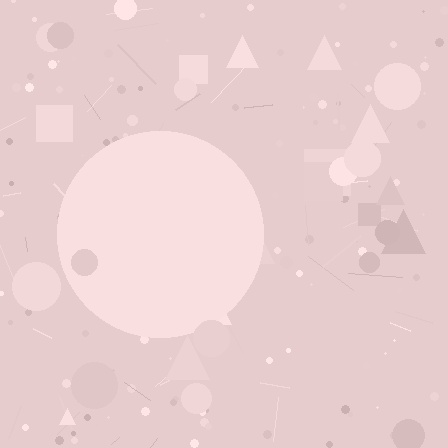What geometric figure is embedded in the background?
A circle is embedded in the background.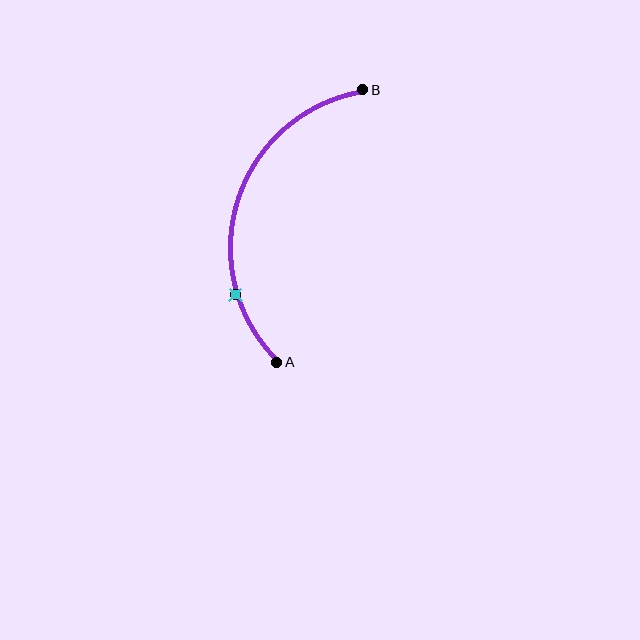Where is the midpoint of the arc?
The arc midpoint is the point on the curve farthest from the straight line joining A and B. It sits to the left of that line.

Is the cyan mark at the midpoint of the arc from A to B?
No. The cyan mark lies on the arc but is closer to endpoint A. The arc midpoint would be at the point on the curve equidistant along the arc from both A and B.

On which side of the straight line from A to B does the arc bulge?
The arc bulges to the left of the straight line connecting A and B.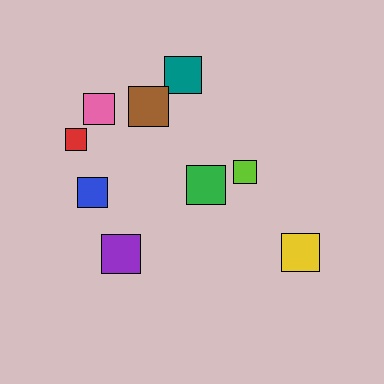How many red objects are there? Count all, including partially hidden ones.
There is 1 red object.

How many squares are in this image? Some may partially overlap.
There are 9 squares.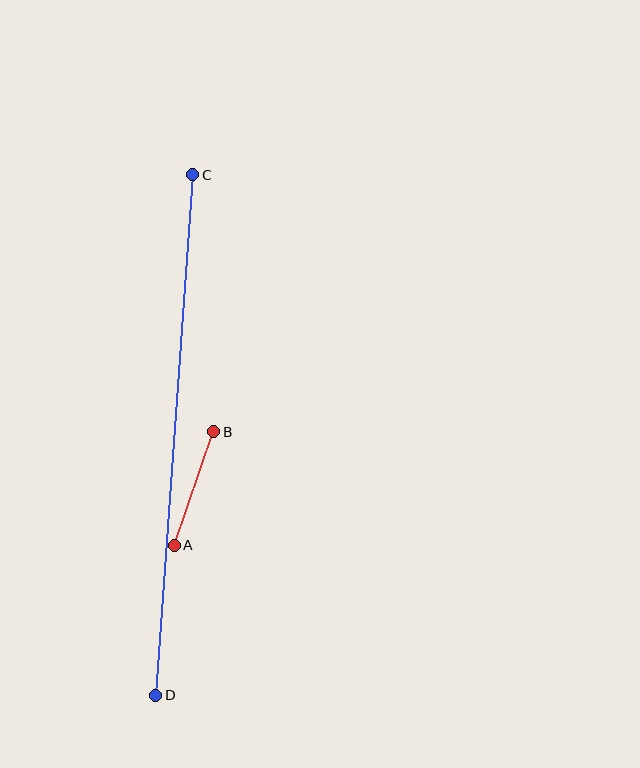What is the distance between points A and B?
The distance is approximately 120 pixels.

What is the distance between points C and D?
The distance is approximately 522 pixels.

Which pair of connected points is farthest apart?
Points C and D are farthest apart.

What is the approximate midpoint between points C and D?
The midpoint is at approximately (174, 435) pixels.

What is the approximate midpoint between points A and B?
The midpoint is at approximately (194, 488) pixels.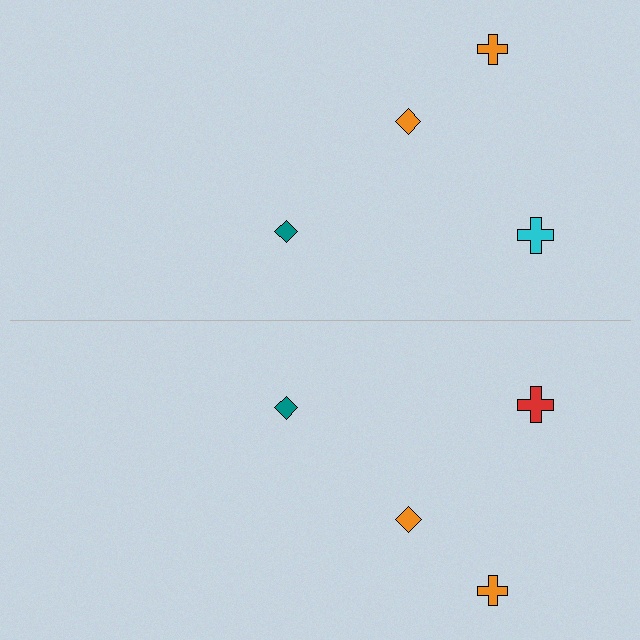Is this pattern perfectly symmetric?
No, the pattern is not perfectly symmetric. The red cross on the bottom side breaks the symmetry — its mirror counterpart is cyan.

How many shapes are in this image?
There are 8 shapes in this image.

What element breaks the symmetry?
The red cross on the bottom side breaks the symmetry — its mirror counterpart is cyan.